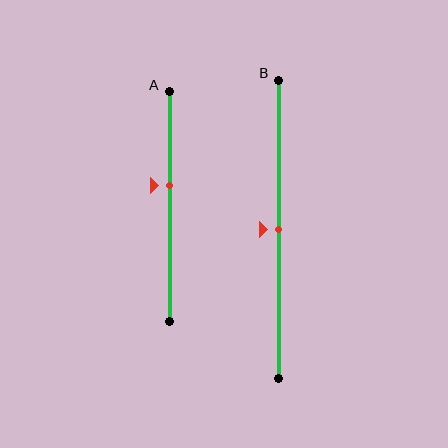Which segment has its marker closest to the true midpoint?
Segment B has its marker closest to the true midpoint.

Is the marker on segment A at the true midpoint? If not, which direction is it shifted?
No, the marker on segment A is shifted upward by about 9% of the segment length.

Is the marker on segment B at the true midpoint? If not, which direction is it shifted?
Yes, the marker on segment B is at the true midpoint.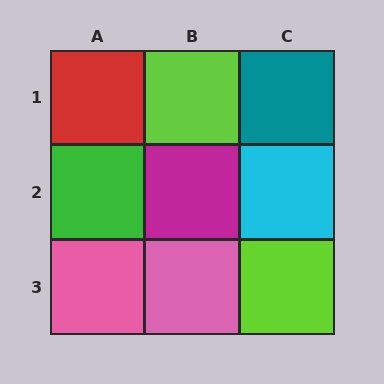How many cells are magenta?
1 cell is magenta.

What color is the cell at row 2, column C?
Cyan.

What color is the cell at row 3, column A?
Pink.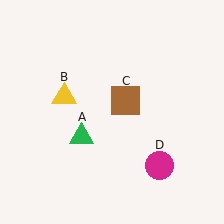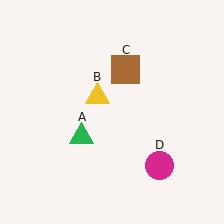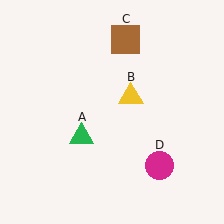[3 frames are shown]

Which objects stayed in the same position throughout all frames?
Green triangle (object A) and magenta circle (object D) remained stationary.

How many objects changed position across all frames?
2 objects changed position: yellow triangle (object B), brown square (object C).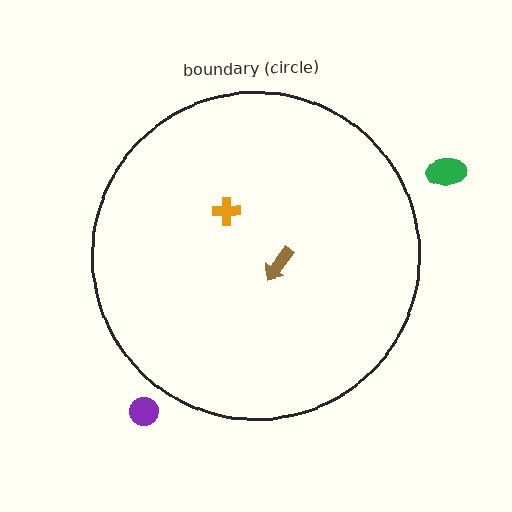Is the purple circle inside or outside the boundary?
Outside.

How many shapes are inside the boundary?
2 inside, 2 outside.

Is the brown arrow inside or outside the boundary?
Inside.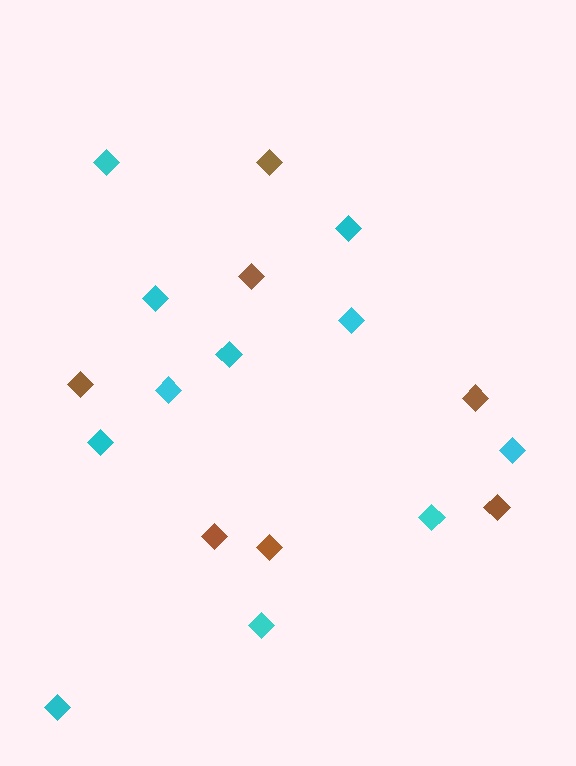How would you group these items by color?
There are 2 groups: one group of cyan diamonds (11) and one group of brown diamonds (7).